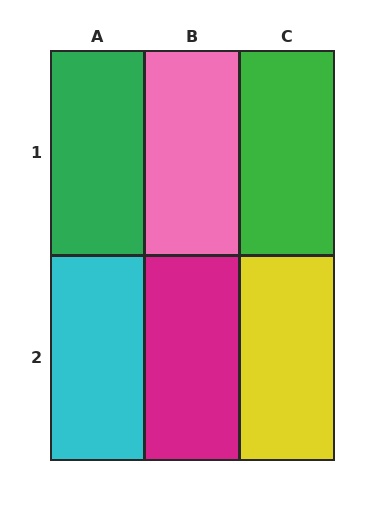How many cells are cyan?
1 cell is cyan.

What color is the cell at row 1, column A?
Green.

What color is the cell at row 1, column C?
Green.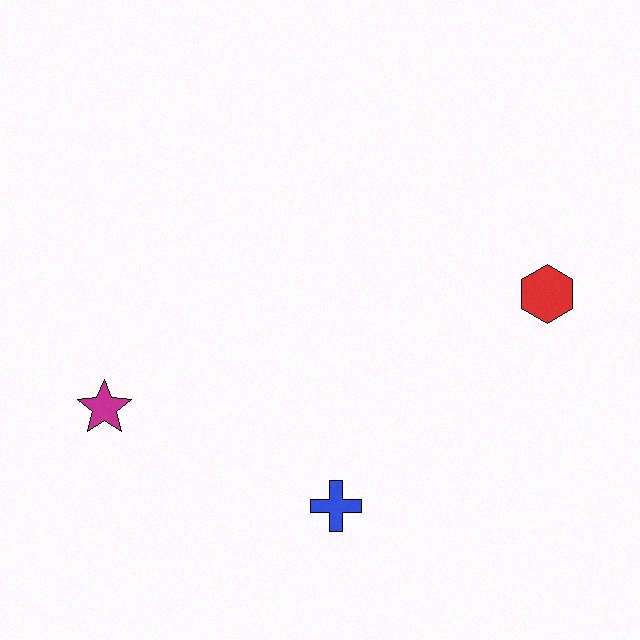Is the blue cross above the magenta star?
No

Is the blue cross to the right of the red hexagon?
No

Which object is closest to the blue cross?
The magenta star is closest to the blue cross.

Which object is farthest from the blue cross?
The red hexagon is farthest from the blue cross.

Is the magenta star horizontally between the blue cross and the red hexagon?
No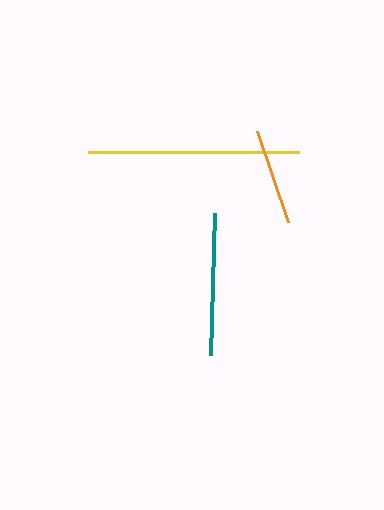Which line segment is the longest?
The yellow line is the longest at approximately 211 pixels.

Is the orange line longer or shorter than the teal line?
The teal line is longer than the orange line.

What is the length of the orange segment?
The orange segment is approximately 96 pixels long.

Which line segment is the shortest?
The orange line is the shortest at approximately 96 pixels.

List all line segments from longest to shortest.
From longest to shortest: yellow, teal, orange.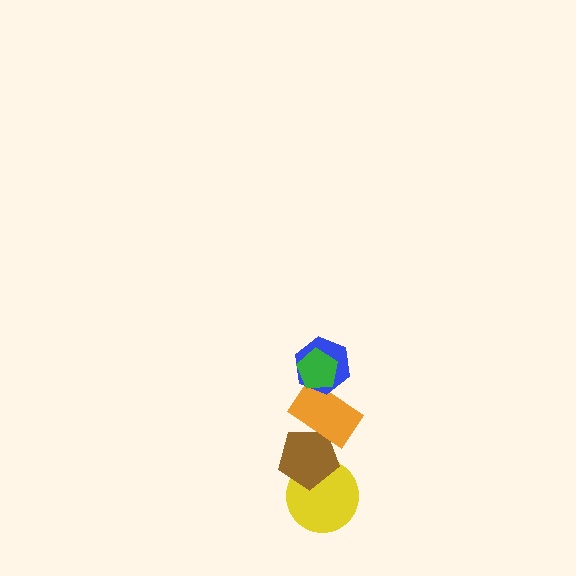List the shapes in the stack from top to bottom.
From top to bottom: the green pentagon, the blue hexagon, the orange rectangle, the brown pentagon, the yellow circle.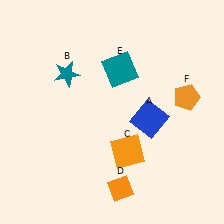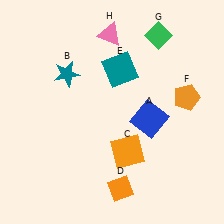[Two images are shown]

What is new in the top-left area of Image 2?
A pink triangle (H) was added in the top-left area of Image 2.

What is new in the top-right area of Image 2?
A green diamond (G) was added in the top-right area of Image 2.